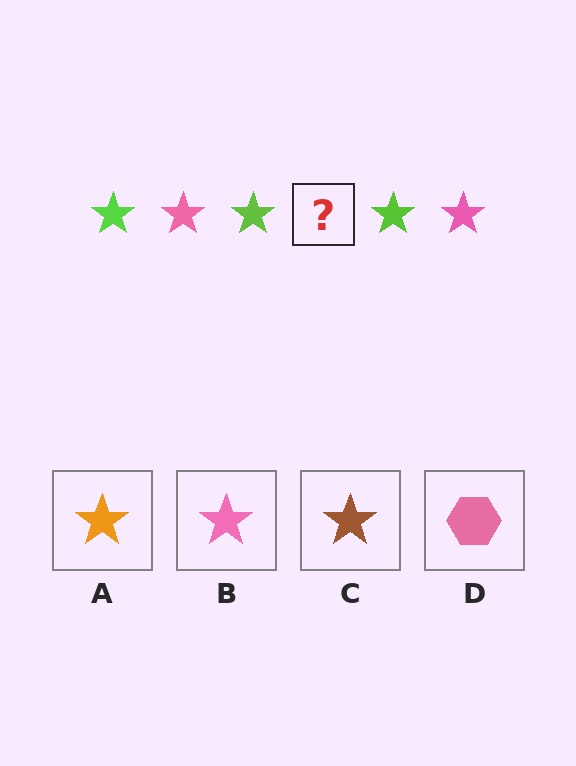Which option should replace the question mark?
Option B.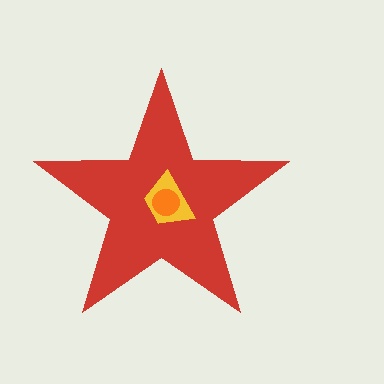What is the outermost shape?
The red star.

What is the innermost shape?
The orange circle.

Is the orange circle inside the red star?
Yes.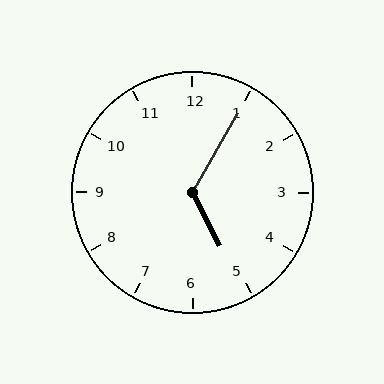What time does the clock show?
5:05.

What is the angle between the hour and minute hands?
Approximately 122 degrees.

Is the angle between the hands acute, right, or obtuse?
It is obtuse.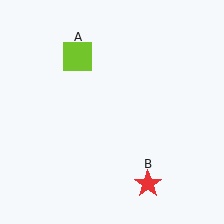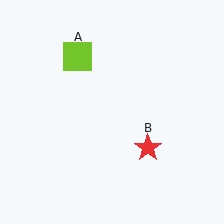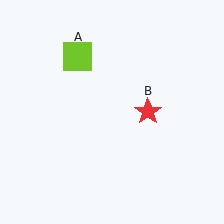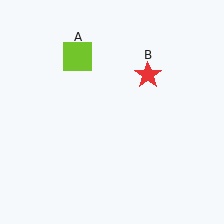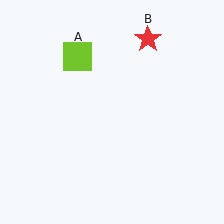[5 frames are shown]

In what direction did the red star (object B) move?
The red star (object B) moved up.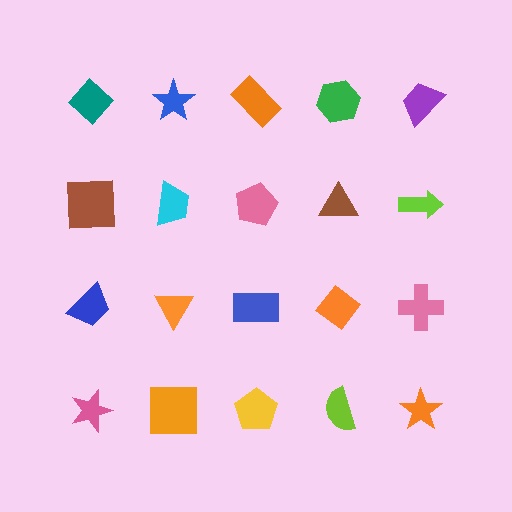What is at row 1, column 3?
An orange rectangle.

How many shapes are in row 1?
5 shapes.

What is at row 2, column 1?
A brown square.